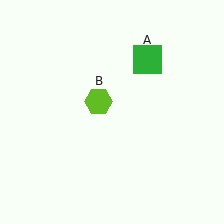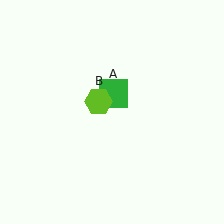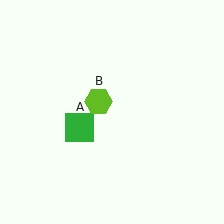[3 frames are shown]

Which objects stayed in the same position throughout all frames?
Lime hexagon (object B) remained stationary.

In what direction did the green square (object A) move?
The green square (object A) moved down and to the left.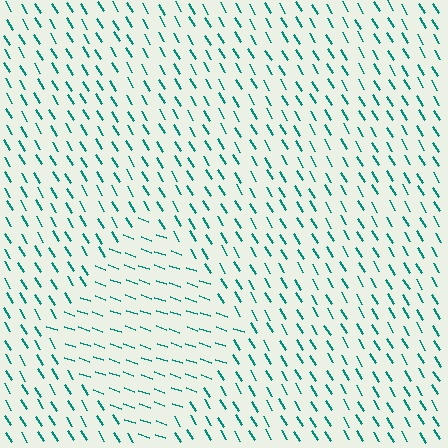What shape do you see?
I see a diamond.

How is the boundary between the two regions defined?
The boundary is defined purely by a change in line orientation (approximately 40 degrees difference). All lines are the same color and thickness.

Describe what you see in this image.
The image is filled with small teal line segments. A diamond region in the image has lines oriented differently from the surrounding lines, creating a visible texture boundary.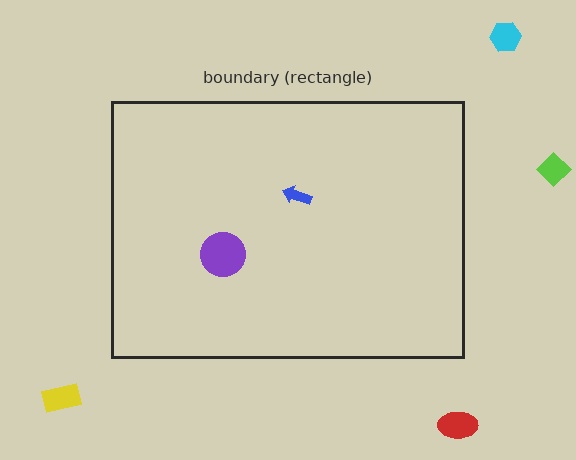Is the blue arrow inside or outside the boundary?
Inside.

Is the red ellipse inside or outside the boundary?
Outside.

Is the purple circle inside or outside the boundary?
Inside.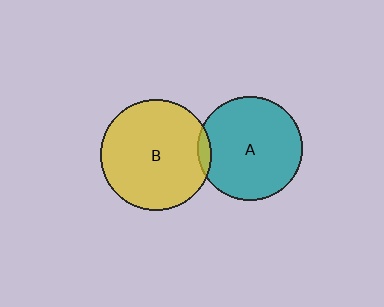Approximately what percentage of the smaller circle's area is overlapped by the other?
Approximately 5%.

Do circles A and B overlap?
Yes.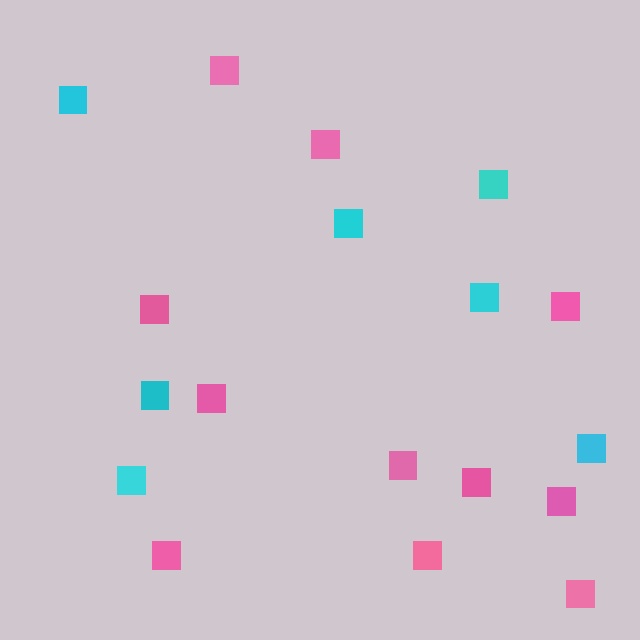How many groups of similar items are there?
There are 2 groups: one group of pink squares (11) and one group of cyan squares (7).